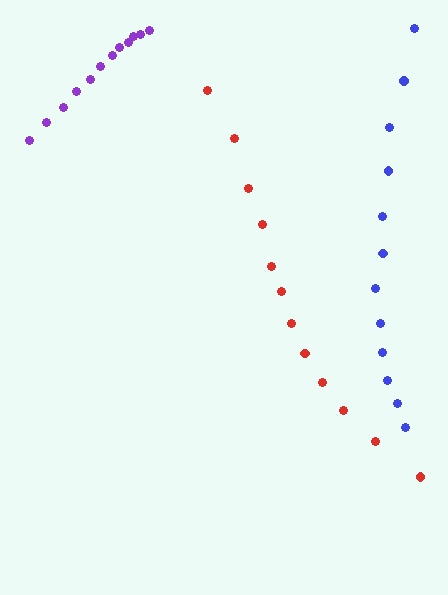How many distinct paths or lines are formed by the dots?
There are 3 distinct paths.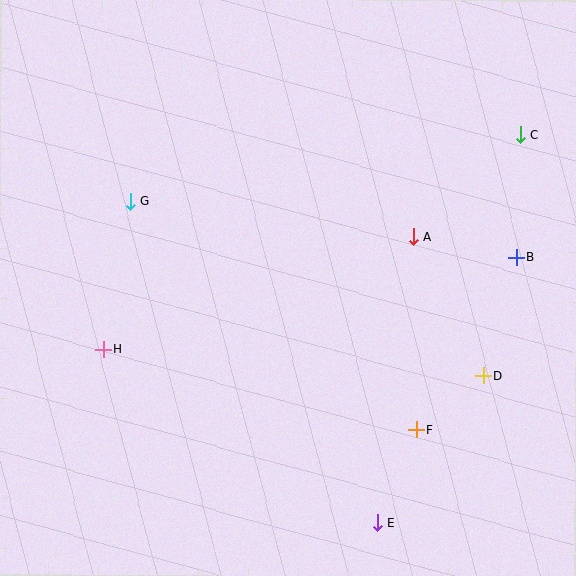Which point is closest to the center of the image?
Point A at (414, 237) is closest to the center.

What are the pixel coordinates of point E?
Point E is at (378, 522).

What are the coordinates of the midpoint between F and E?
The midpoint between F and E is at (397, 476).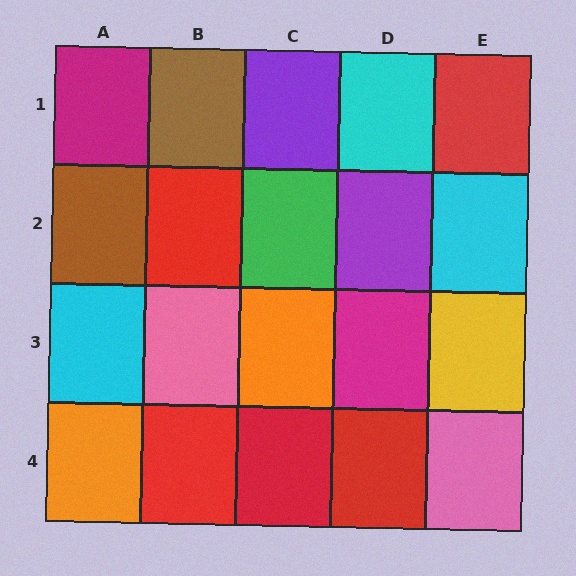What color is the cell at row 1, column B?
Brown.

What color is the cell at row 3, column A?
Cyan.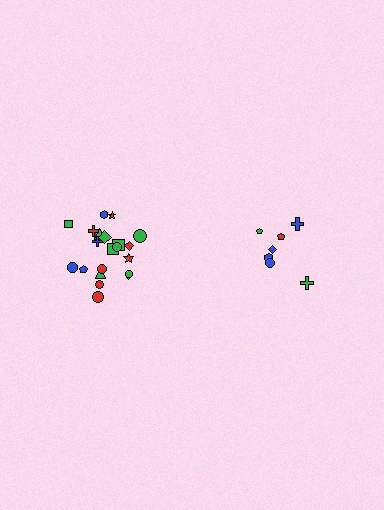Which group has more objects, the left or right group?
The left group.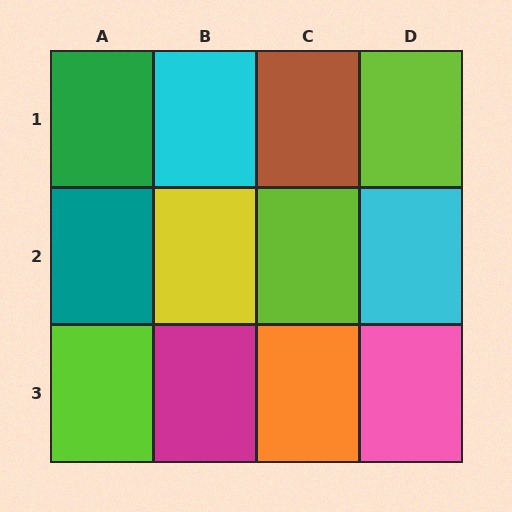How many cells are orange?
1 cell is orange.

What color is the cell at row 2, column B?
Yellow.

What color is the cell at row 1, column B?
Cyan.